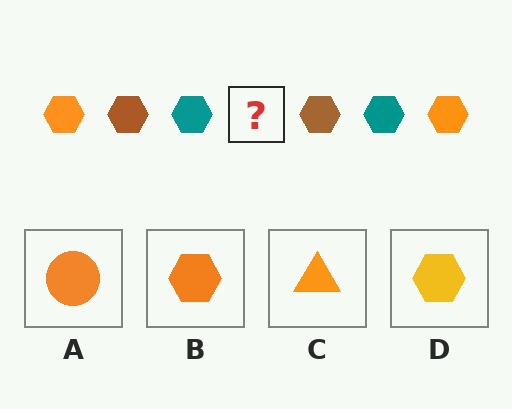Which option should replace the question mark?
Option B.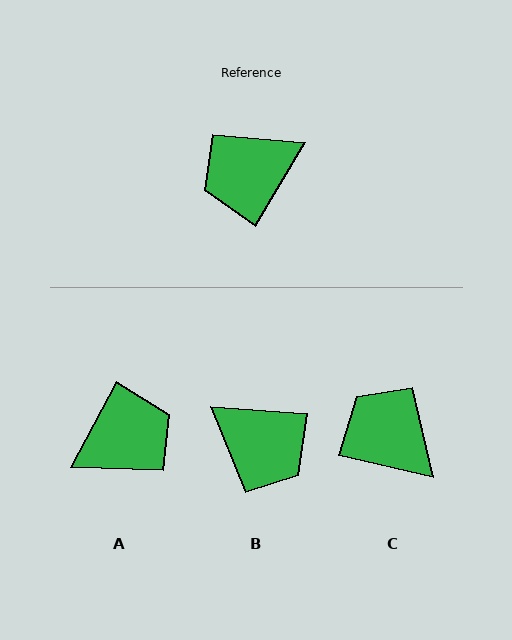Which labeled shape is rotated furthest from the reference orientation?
A, about 177 degrees away.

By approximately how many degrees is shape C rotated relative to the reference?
Approximately 72 degrees clockwise.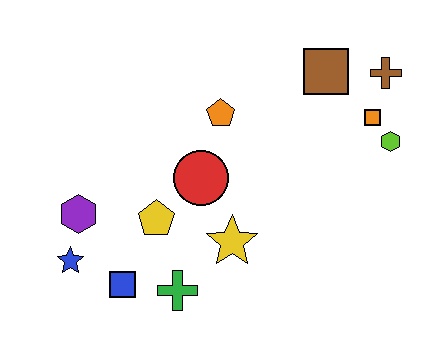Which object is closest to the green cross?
The blue square is closest to the green cross.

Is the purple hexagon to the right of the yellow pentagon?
No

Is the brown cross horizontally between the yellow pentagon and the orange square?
No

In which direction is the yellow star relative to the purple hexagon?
The yellow star is to the right of the purple hexagon.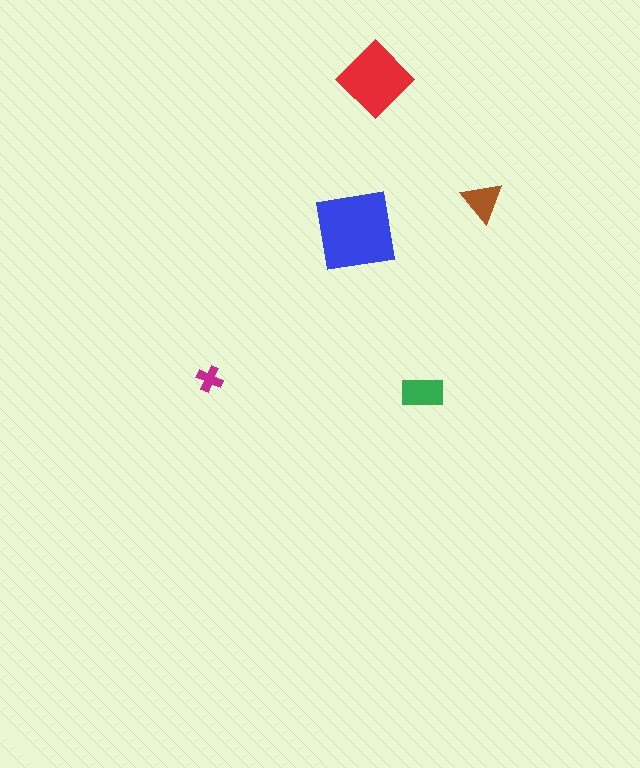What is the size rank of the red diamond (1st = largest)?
2nd.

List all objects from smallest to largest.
The magenta cross, the brown triangle, the green rectangle, the red diamond, the blue square.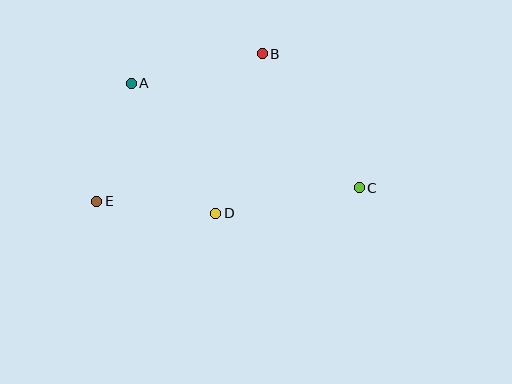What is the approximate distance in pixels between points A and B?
The distance between A and B is approximately 134 pixels.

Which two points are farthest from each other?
Points C and E are farthest from each other.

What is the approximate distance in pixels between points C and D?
The distance between C and D is approximately 146 pixels.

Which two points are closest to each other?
Points D and E are closest to each other.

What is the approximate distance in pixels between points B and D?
The distance between B and D is approximately 166 pixels.